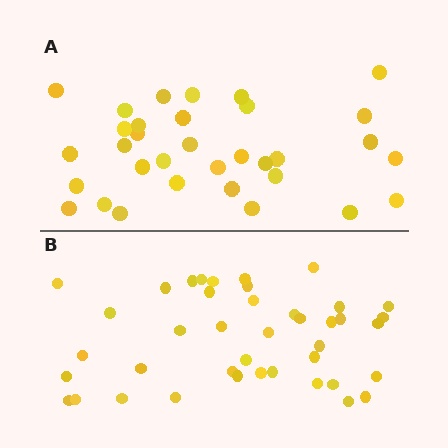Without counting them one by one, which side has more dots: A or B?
Region B (the bottom region) has more dots.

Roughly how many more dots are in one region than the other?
Region B has roughly 8 or so more dots than region A.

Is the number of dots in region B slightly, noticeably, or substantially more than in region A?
Region B has only slightly more — the two regions are fairly close. The ratio is roughly 1.2 to 1.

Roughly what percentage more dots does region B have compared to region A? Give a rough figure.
About 25% more.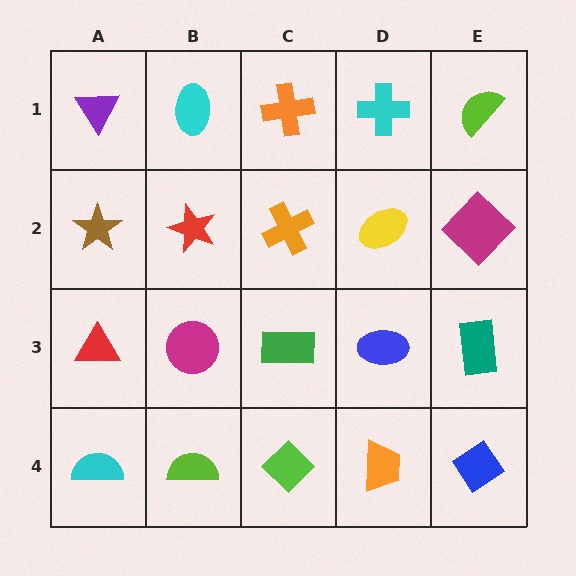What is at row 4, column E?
A blue diamond.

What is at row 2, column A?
A brown star.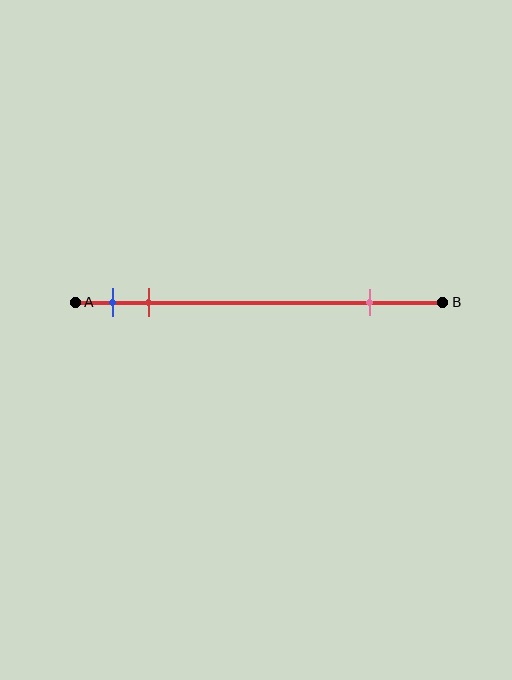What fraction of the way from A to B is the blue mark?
The blue mark is approximately 10% (0.1) of the way from A to B.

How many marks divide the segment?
There are 3 marks dividing the segment.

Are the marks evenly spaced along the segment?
No, the marks are not evenly spaced.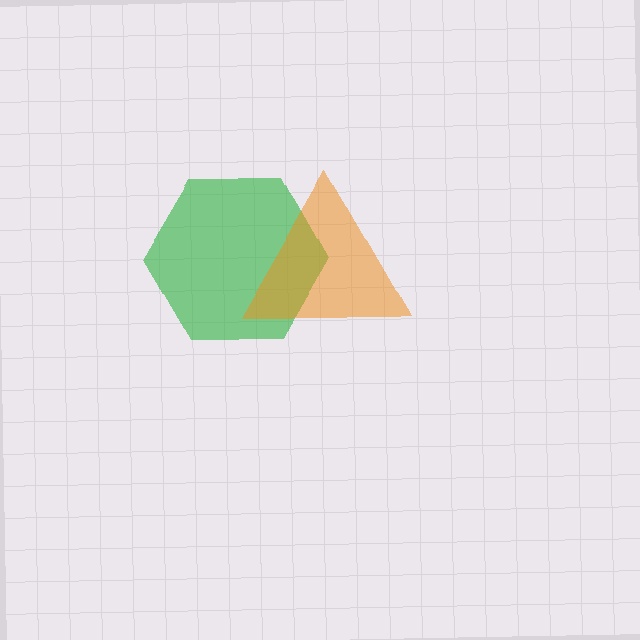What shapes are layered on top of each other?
The layered shapes are: a green hexagon, an orange triangle.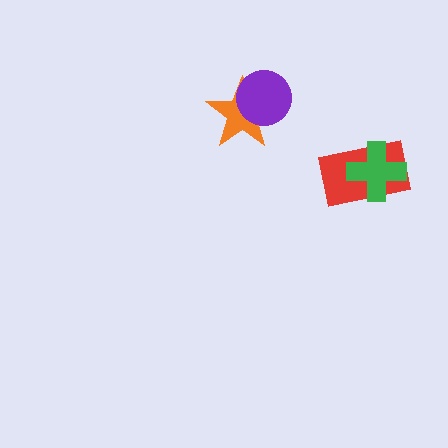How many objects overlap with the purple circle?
1 object overlaps with the purple circle.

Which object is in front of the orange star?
The purple circle is in front of the orange star.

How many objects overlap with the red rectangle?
1 object overlaps with the red rectangle.